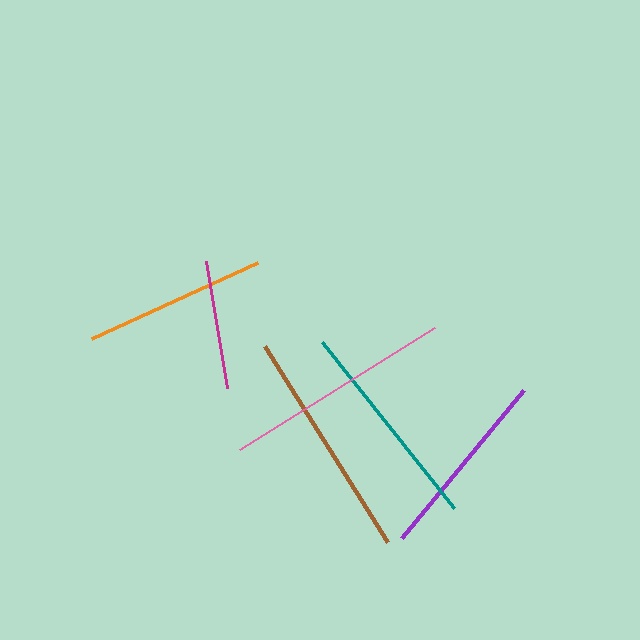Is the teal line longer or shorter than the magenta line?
The teal line is longer than the magenta line.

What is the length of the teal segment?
The teal segment is approximately 212 pixels long.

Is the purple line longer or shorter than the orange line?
The purple line is longer than the orange line.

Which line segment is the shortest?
The magenta line is the shortest at approximately 129 pixels.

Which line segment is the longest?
The brown line is the longest at approximately 231 pixels.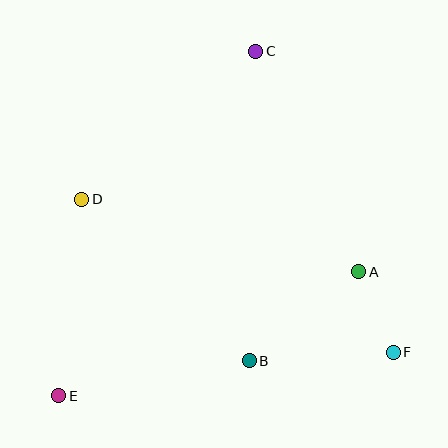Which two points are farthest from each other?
Points C and E are farthest from each other.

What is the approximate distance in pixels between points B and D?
The distance between B and D is approximately 232 pixels.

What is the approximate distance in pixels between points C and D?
The distance between C and D is approximately 228 pixels.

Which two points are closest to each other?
Points A and F are closest to each other.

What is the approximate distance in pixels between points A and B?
The distance between A and B is approximately 141 pixels.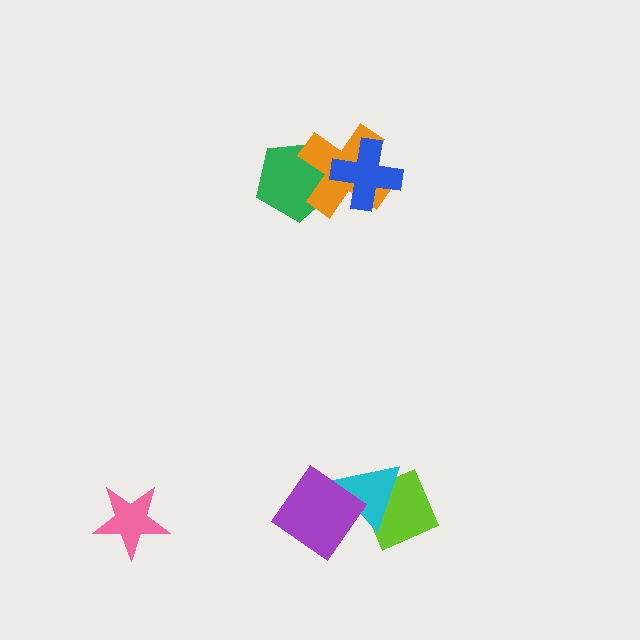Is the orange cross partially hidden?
Yes, it is partially covered by another shape.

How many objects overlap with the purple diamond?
1 object overlaps with the purple diamond.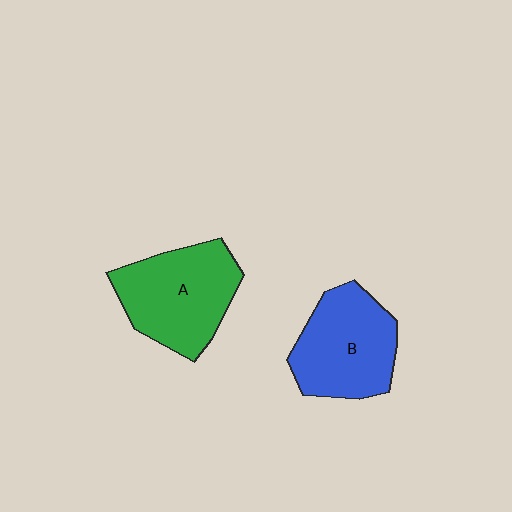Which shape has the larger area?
Shape A (green).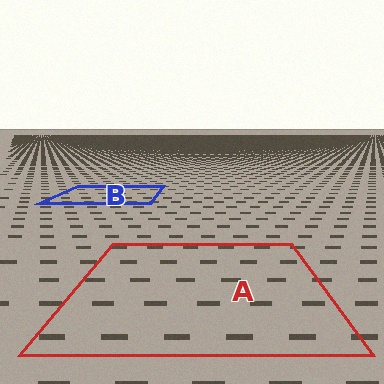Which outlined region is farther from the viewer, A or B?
Region B is farther from the viewer — the texture elements inside it appear smaller and more densely packed.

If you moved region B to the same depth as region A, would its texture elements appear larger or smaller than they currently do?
They would appear larger. At a closer depth, the same texture elements are projected at a bigger on-screen size.